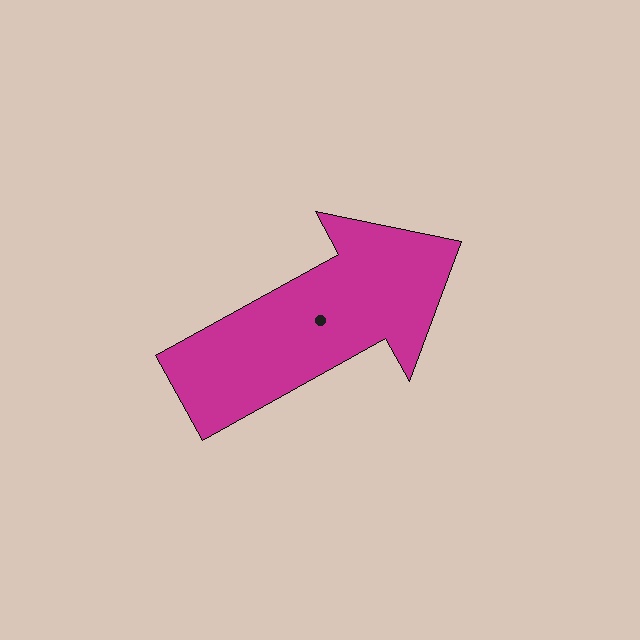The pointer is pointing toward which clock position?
Roughly 2 o'clock.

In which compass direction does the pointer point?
Northeast.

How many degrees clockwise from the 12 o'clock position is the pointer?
Approximately 61 degrees.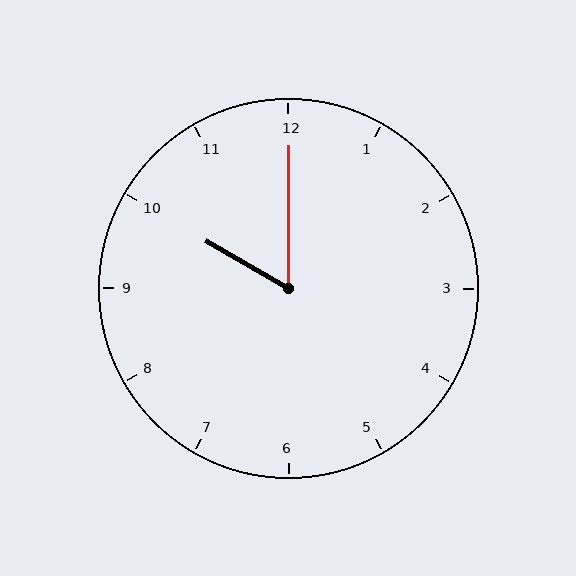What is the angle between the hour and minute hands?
Approximately 60 degrees.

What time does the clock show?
10:00.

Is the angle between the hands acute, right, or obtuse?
It is acute.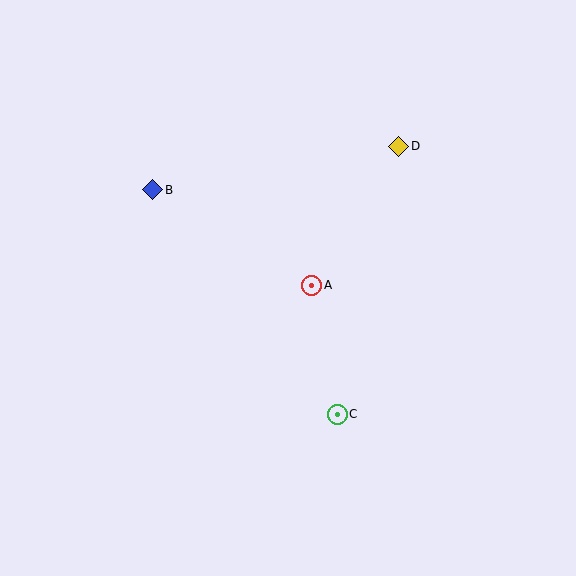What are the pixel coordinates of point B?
Point B is at (153, 190).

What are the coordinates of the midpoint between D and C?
The midpoint between D and C is at (368, 280).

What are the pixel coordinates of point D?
Point D is at (399, 146).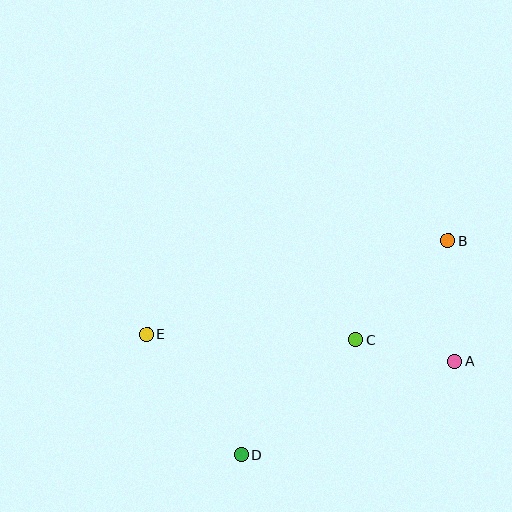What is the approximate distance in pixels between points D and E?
The distance between D and E is approximately 153 pixels.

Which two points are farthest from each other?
Points B and E are farthest from each other.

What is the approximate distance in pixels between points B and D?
The distance between B and D is approximately 298 pixels.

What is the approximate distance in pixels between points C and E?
The distance between C and E is approximately 210 pixels.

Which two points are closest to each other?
Points A and C are closest to each other.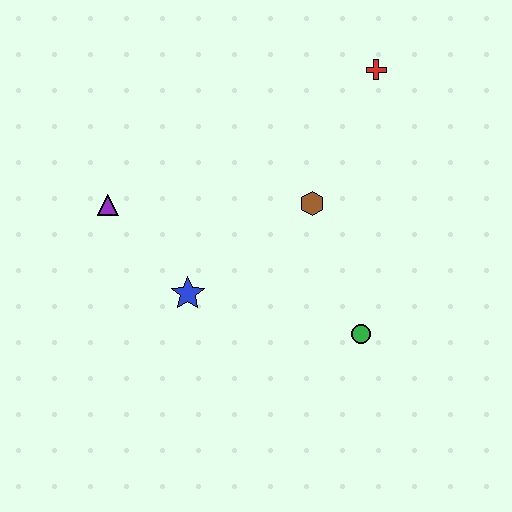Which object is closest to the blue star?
The purple triangle is closest to the blue star.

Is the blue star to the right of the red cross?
No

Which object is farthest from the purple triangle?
The red cross is farthest from the purple triangle.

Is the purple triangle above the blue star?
Yes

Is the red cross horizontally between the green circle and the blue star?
No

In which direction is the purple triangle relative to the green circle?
The purple triangle is to the left of the green circle.